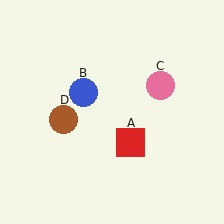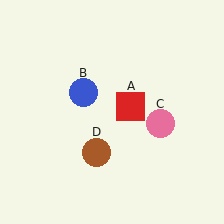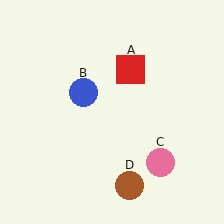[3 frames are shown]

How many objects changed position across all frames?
3 objects changed position: red square (object A), pink circle (object C), brown circle (object D).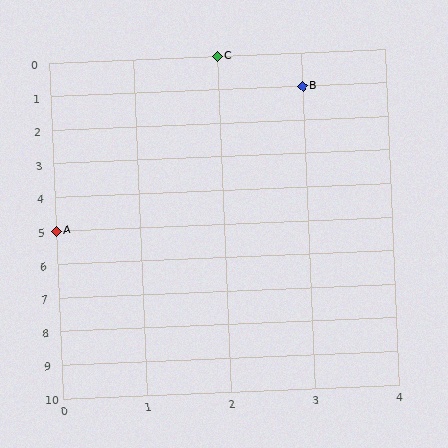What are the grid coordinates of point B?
Point B is at grid coordinates (3, 1).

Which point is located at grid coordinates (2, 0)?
Point C is at (2, 0).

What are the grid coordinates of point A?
Point A is at grid coordinates (0, 5).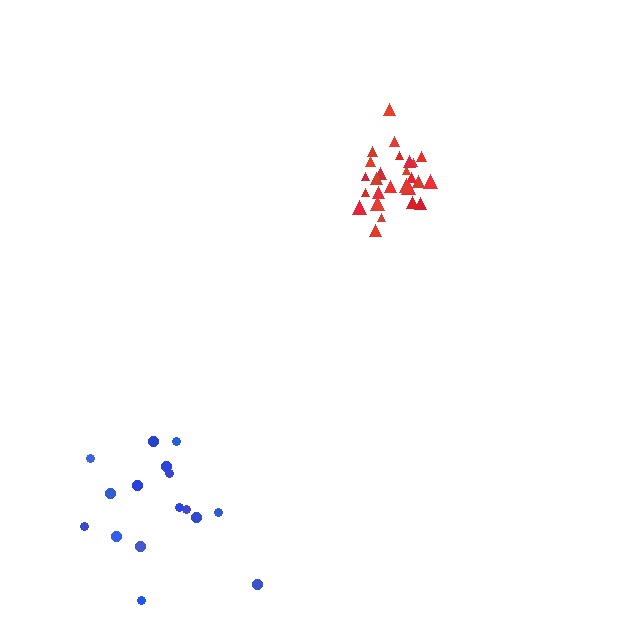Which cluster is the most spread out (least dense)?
Blue.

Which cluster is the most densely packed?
Red.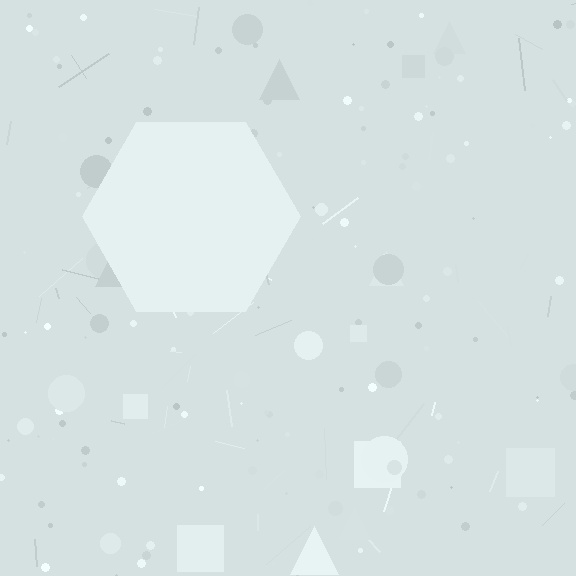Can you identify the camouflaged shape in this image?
The camouflaged shape is a hexagon.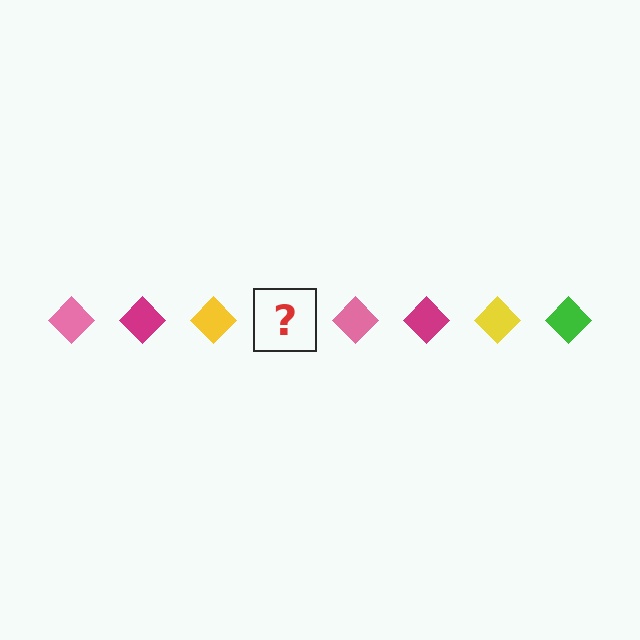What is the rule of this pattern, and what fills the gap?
The rule is that the pattern cycles through pink, magenta, yellow, green diamonds. The gap should be filled with a green diamond.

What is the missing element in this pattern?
The missing element is a green diamond.